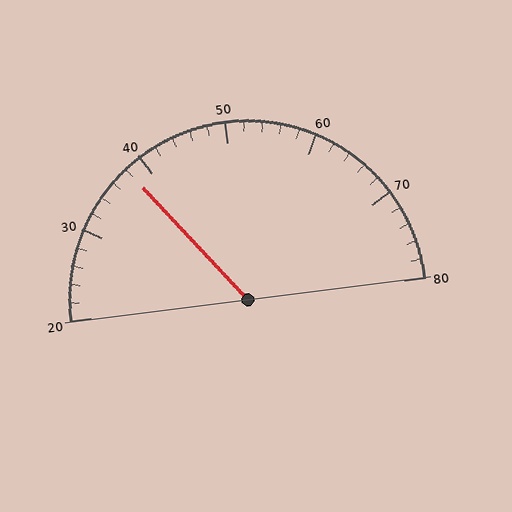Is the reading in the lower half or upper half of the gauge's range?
The reading is in the lower half of the range (20 to 80).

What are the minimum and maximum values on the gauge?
The gauge ranges from 20 to 80.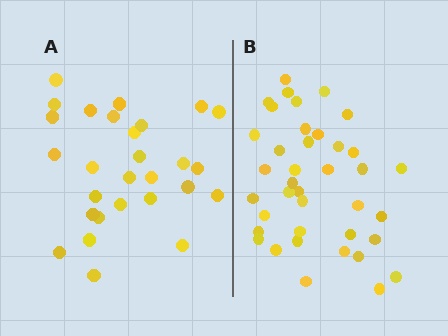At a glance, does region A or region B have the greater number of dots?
Region B (the right region) has more dots.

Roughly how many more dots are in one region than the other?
Region B has roughly 12 or so more dots than region A.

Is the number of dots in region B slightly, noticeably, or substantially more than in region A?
Region B has noticeably more, but not dramatically so. The ratio is roughly 1.4 to 1.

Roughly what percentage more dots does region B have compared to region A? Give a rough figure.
About 40% more.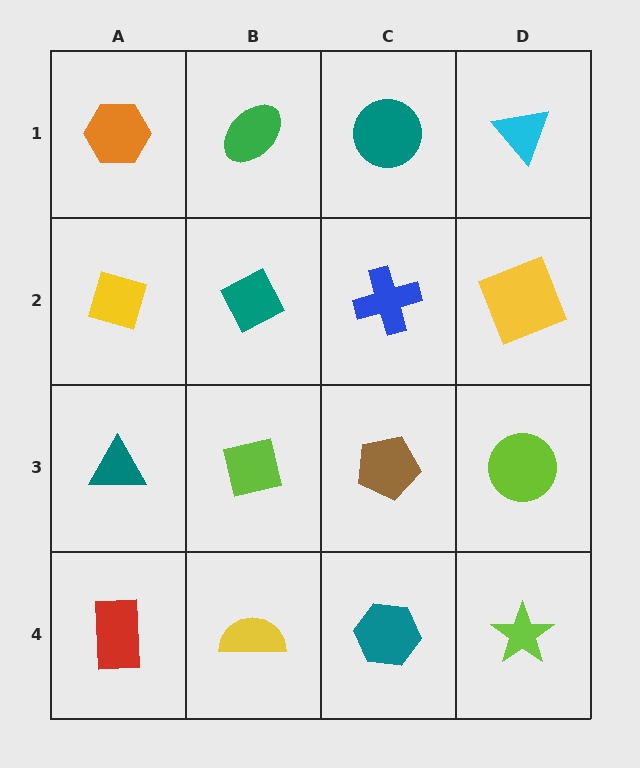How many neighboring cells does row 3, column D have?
3.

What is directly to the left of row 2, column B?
A yellow diamond.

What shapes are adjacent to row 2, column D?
A cyan triangle (row 1, column D), a lime circle (row 3, column D), a blue cross (row 2, column C).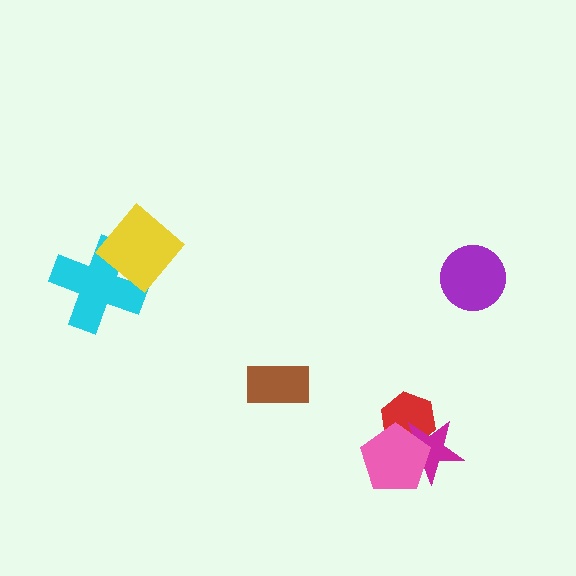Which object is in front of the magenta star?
The pink pentagon is in front of the magenta star.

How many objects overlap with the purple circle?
0 objects overlap with the purple circle.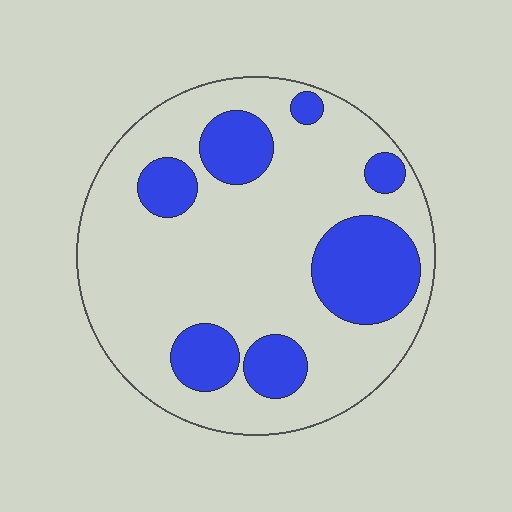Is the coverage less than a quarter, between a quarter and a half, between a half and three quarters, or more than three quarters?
Between a quarter and a half.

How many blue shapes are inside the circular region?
7.